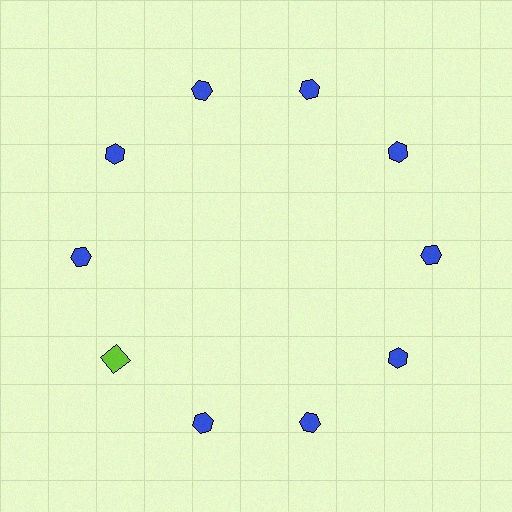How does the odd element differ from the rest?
It differs in both color (lime instead of blue) and shape (square instead of hexagon).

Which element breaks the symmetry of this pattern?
The lime square at roughly the 8 o'clock position breaks the symmetry. All other shapes are blue hexagons.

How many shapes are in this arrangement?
There are 10 shapes arranged in a ring pattern.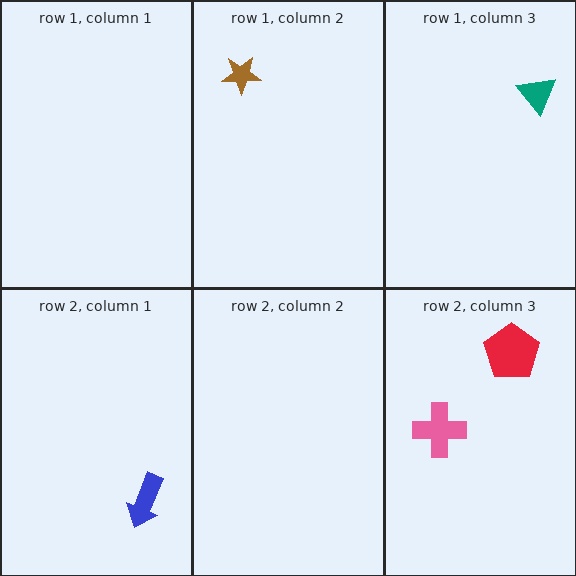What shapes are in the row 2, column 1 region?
The blue arrow.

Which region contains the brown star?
The row 1, column 2 region.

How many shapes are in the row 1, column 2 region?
1.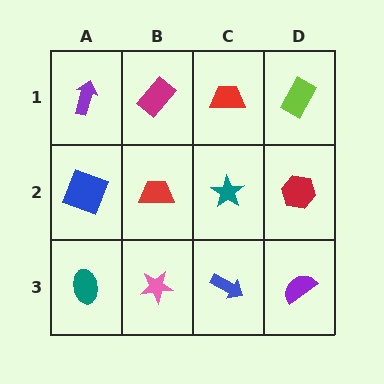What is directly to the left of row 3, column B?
A teal ellipse.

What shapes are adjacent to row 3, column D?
A red hexagon (row 2, column D), a blue arrow (row 3, column C).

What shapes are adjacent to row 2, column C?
A red trapezoid (row 1, column C), a blue arrow (row 3, column C), a red trapezoid (row 2, column B), a red hexagon (row 2, column D).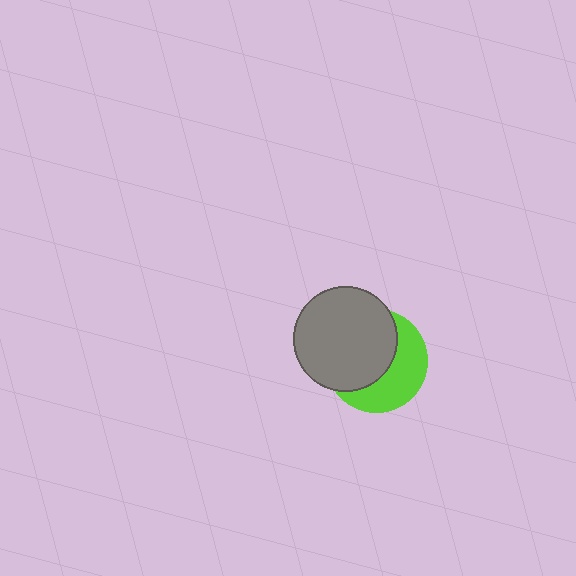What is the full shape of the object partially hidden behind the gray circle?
The partially hidden object is a lime circle.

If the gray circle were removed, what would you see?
You would see the complete lime circle.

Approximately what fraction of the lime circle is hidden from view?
Roughly 56% of the lime circle is hidden behind the gray circle.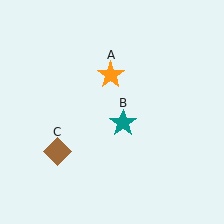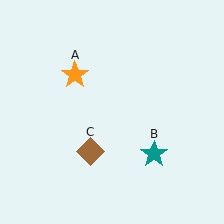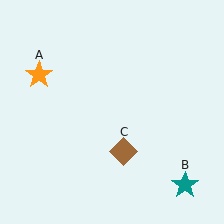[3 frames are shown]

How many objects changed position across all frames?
3 objects changed position: orange star (object A), teal star (object B), brown diamond (object C).